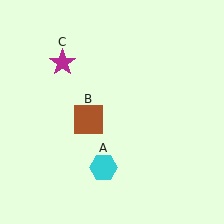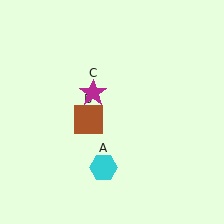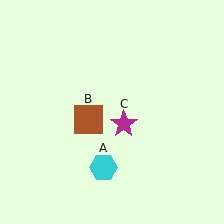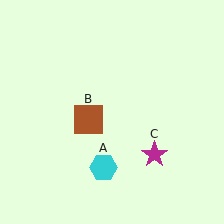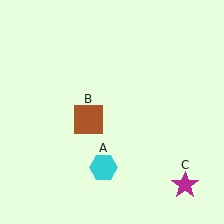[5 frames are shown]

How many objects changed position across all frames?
1 object changed position: magenta star (object C).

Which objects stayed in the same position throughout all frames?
Cyan hexagon (object A) and brown square (object B) remained stationary.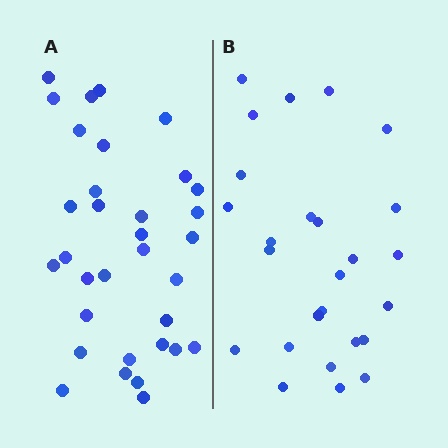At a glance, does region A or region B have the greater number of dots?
Region A (the left region) has more dots.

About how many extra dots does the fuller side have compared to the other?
Region A has roughly 8 or so more dots than region B.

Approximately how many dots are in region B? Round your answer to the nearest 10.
About 30 dots. (The exact count is 26, which rounds to 30.)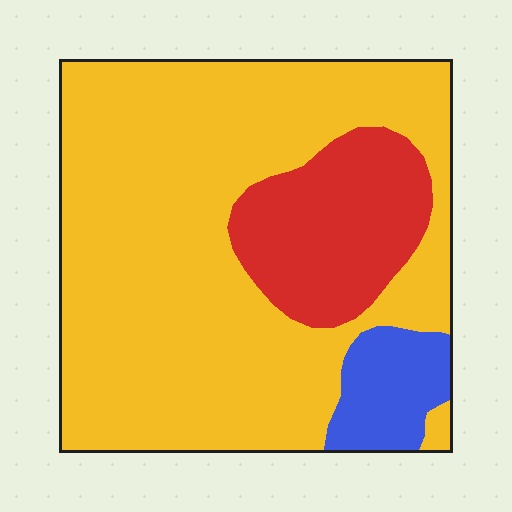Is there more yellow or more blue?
Yellow.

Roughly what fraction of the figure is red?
Red covers about 20% of the figure.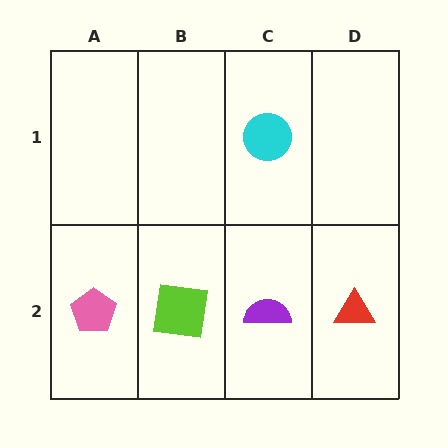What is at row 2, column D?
A red triangle.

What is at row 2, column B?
A lime square.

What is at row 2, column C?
A purple semicircle.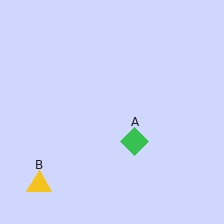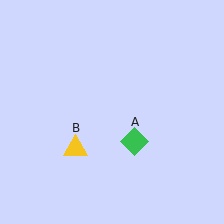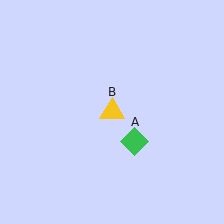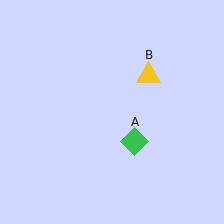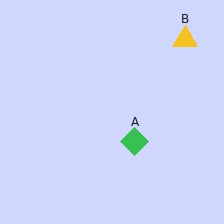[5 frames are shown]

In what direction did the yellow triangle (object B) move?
The yellow triangle (object B) moved up and to the right.